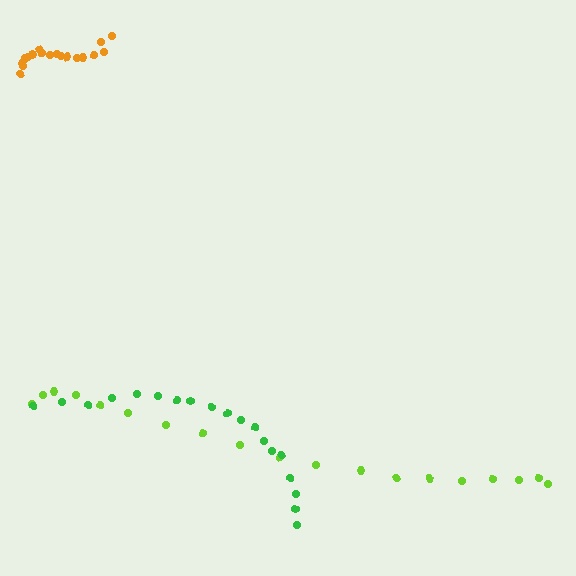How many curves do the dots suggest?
There are 3 distinct paths.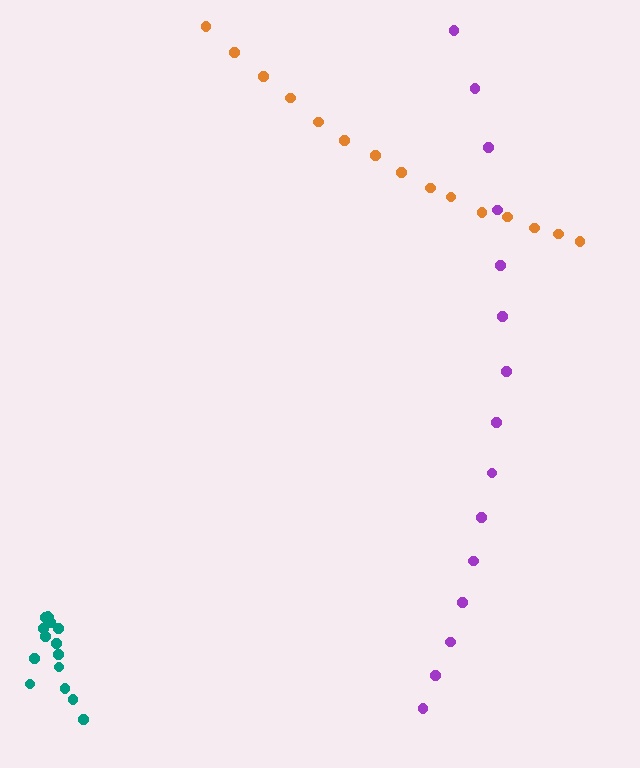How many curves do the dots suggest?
There are 3 distinct paths.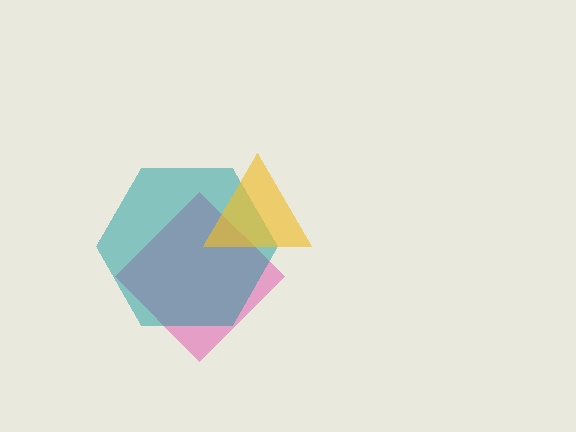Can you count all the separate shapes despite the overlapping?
Yes, there are 3 separate shapes.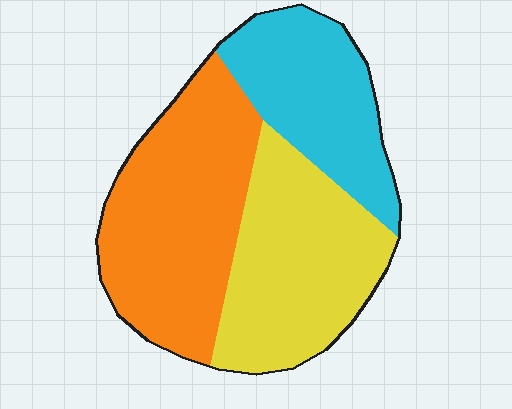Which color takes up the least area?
Cyan, at roughly 25%.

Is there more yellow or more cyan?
Yellow.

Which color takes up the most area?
Orange, at roughly 40%.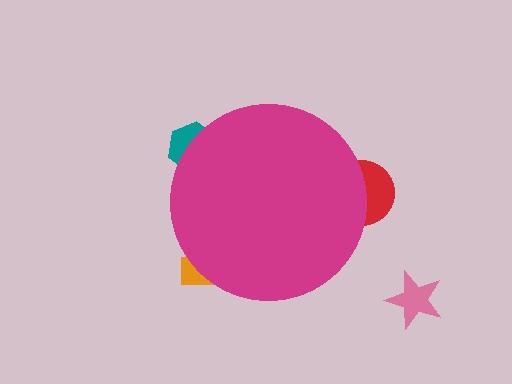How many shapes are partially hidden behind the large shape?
3 shapes are partially hidden.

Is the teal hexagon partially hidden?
Yes, the teal hexagon is partially hidden behind the magenta circle.